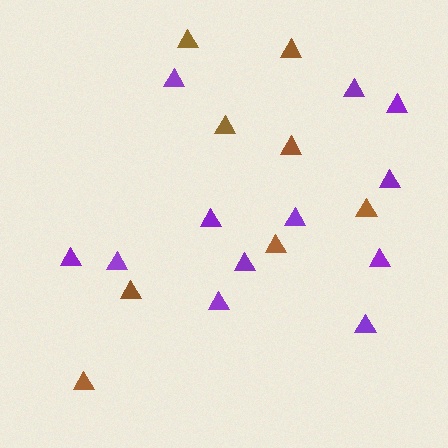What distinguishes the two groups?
There are 2 groups: one group of brown triangles (8) and one group of purple triangles (12).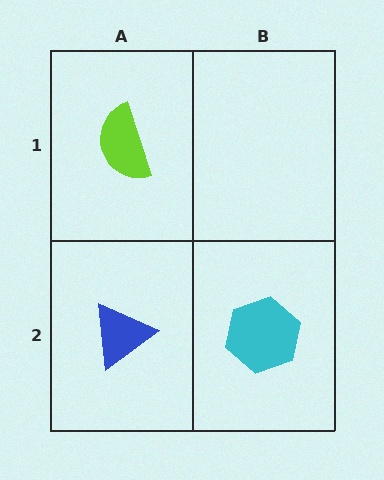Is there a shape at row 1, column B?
No, that cell is empty.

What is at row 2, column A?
A blue triangle.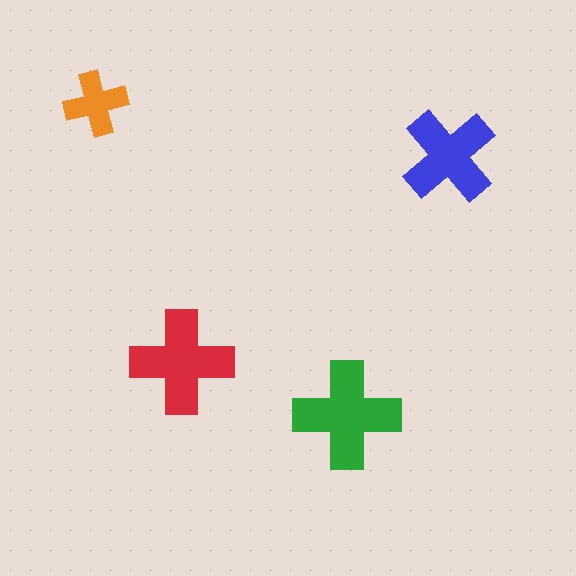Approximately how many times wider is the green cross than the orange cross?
About 1.5 times wider.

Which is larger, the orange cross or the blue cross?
The blue one.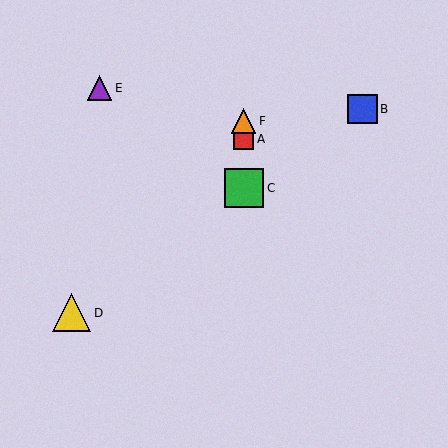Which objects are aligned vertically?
Objects A, C, F are aligned vertically.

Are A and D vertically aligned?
No, A is at x≈244 and D is at x≈72.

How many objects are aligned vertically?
3 objects (A, C, F) are aligned vertically.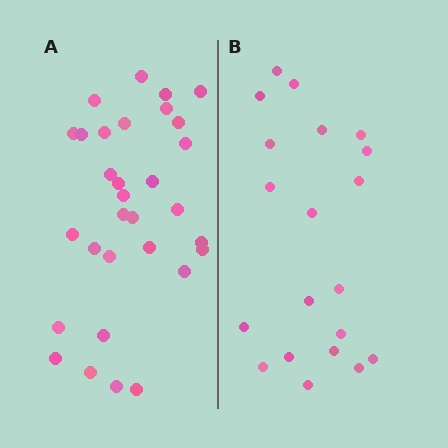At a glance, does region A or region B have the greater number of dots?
Region A (the left region) has more dots.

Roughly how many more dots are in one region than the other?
Region A has roughly 12 or so more dots than region B.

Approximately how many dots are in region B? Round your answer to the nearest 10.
About 20 dots.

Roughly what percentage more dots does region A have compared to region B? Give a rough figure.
About 55% more.